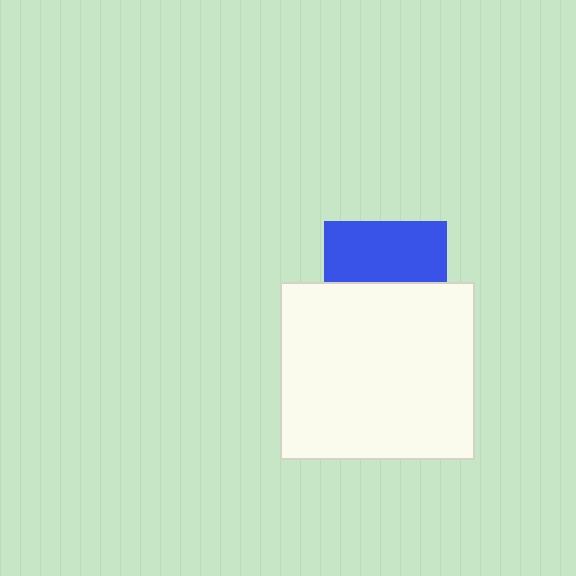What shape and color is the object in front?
The object in front is a white rectangle.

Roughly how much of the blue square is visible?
About half of it is visible (roughly 49%).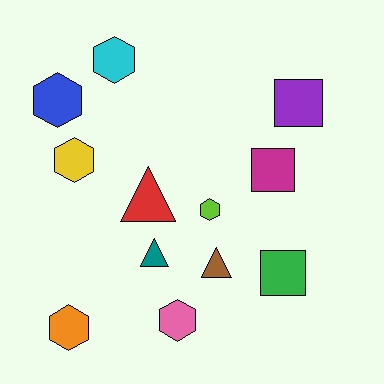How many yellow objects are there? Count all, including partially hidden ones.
There is 1 yellow object.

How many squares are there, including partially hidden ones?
There are 3 squares.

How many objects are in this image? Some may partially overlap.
There are 12 objects.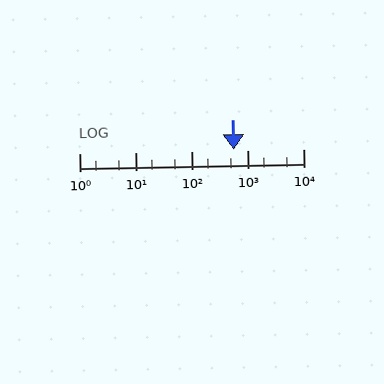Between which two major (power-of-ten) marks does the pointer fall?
The pointer is between 100 and 1000.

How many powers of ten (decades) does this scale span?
The scale spans 4 decades, from 1 to 10000.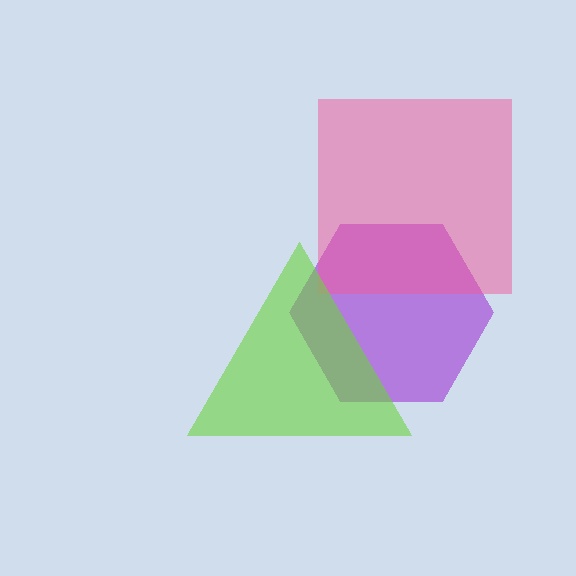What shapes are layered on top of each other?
The layered shapes are: a purple hexagon, a pink square, a lime triangle.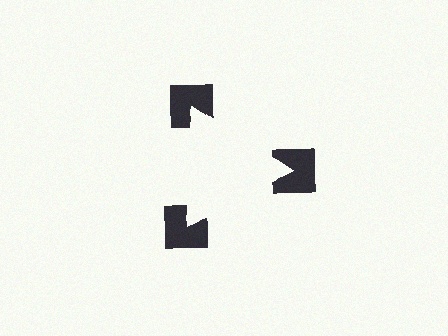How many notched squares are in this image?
There are 3 — one at each vertex of the illusory triangle.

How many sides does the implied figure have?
3 sides.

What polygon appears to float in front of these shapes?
An illusory triangle — its edges are inferred from the aligned wedge cuts in the notched squares, not physically drawn.